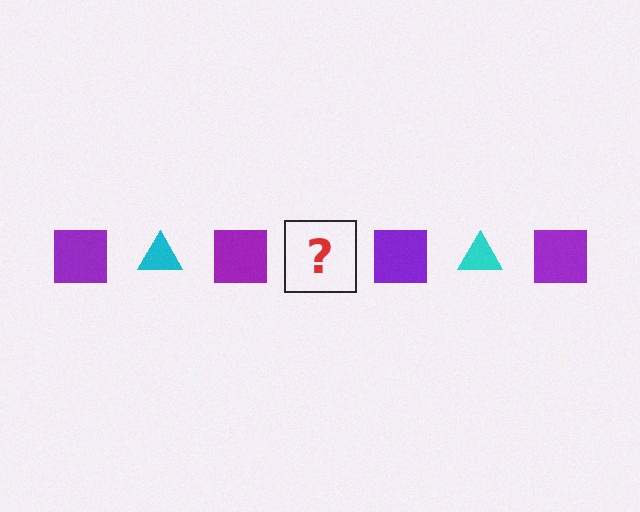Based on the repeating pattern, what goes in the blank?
The blank should be a cyan triangle.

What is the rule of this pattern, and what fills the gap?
The rule is that the pattern alternates between purple square and cyan triangle. The gap should be filled with a cyan triangle.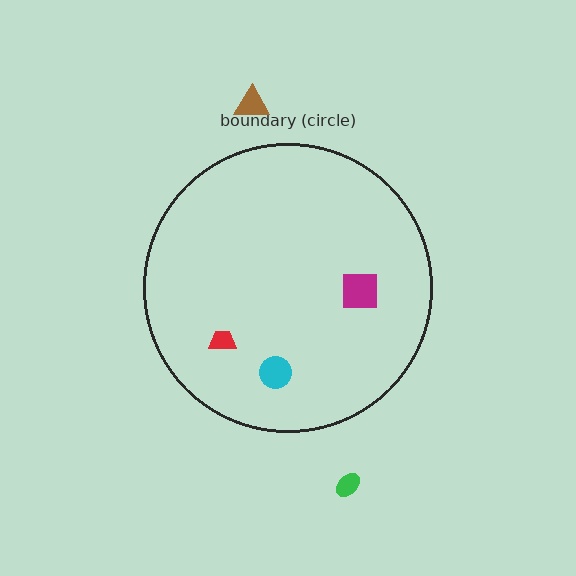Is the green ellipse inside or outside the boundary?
Outside.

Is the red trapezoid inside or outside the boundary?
Inside.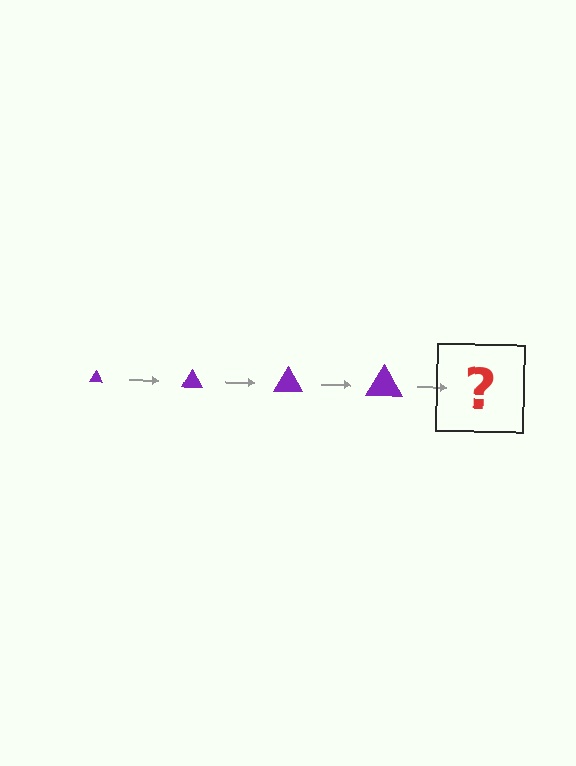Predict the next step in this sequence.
The next step is a purple triangle, larger than the previous one.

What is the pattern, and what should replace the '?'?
The pattern is that the triangle gets progressively larger each step. The '?' should be a purple triangle, larger than the previous one.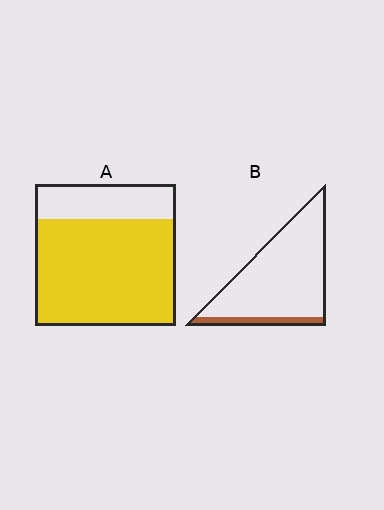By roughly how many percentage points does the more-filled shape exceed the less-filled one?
By roughly 65 percentage points (A over B).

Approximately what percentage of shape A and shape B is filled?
A is approximately 75% and B is approximately 10%.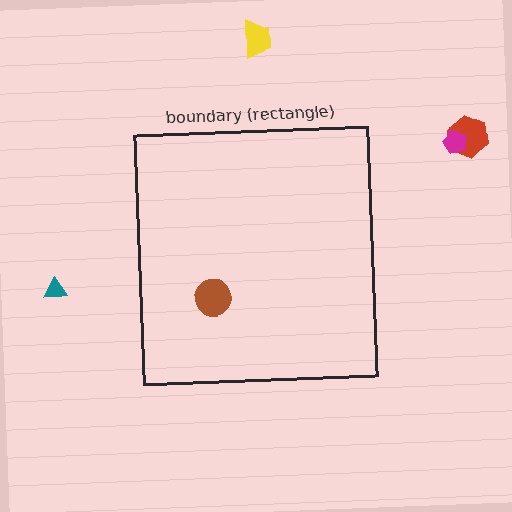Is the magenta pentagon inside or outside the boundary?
Outside.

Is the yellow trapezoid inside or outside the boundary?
Outside.